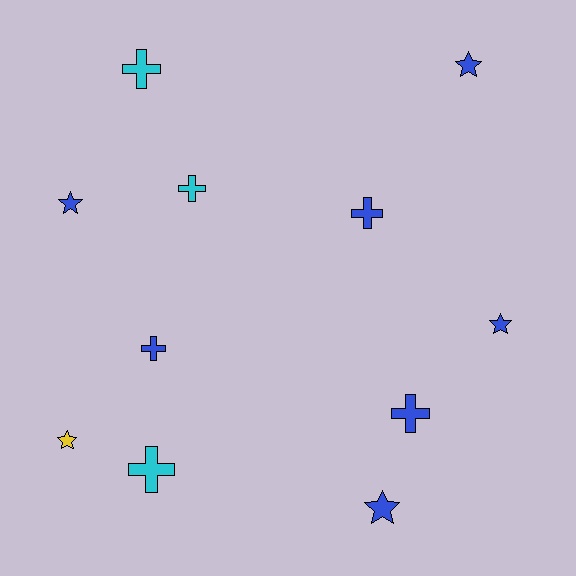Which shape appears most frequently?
Cross, with 6 objects.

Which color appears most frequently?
Blue, with 7 objects.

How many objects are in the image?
There are 11 objects.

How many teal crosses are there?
There are no teal crosses.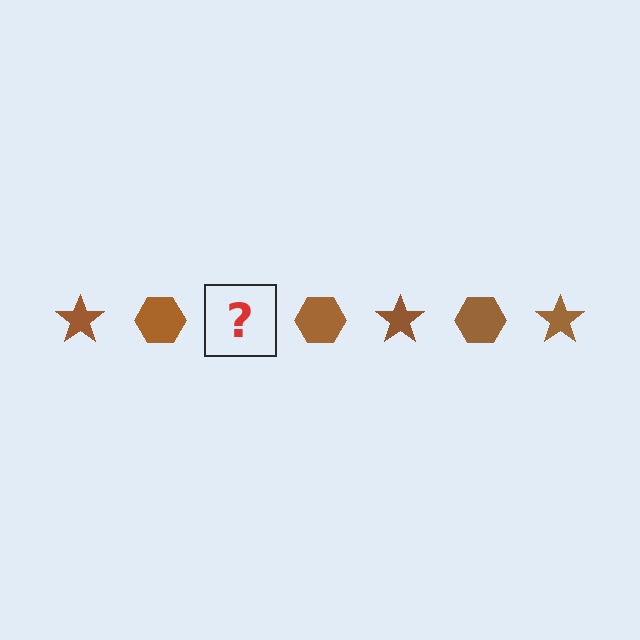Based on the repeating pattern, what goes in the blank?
The blank should be a brown star.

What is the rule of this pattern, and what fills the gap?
The rule is that the pattern cycles through star, hexagon shapes in brown. The gap should be filled with a brown star.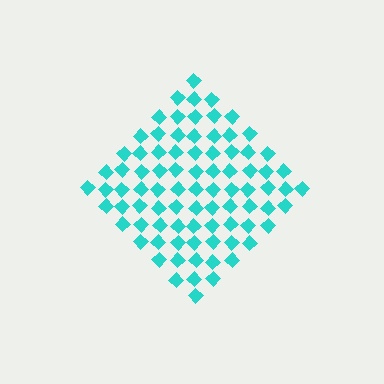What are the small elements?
The small elements are diamonds.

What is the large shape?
The large shape is a diamond.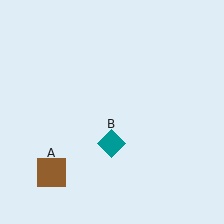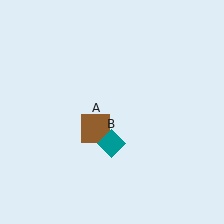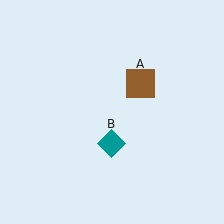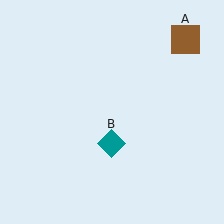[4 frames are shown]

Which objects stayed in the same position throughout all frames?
Teal diamond (object B) remained stationary.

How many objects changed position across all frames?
1 object changed position: brown square (object A).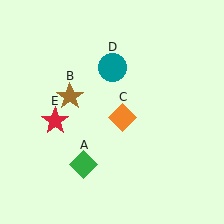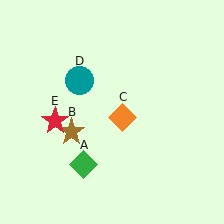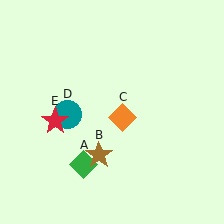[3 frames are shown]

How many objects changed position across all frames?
2 objects changed position: brown star (object B), teal circle (object D).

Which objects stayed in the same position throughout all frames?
Green diamond (object A) and orange diamond (object C) and red star (object E) remained stationary.